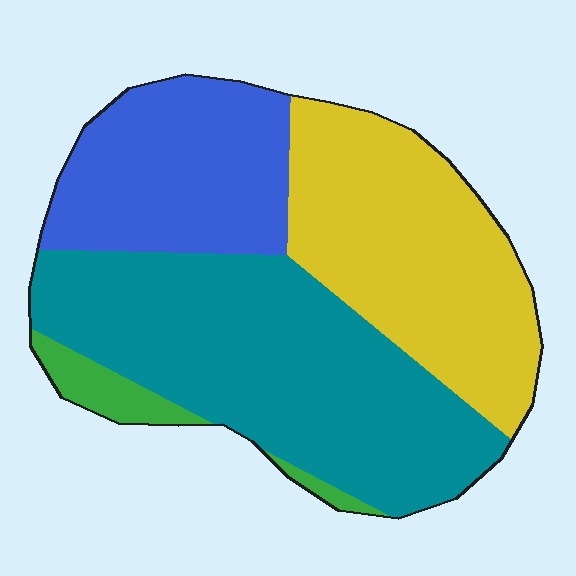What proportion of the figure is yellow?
Yellow covers around 30% of the figure.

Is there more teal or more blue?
Teal.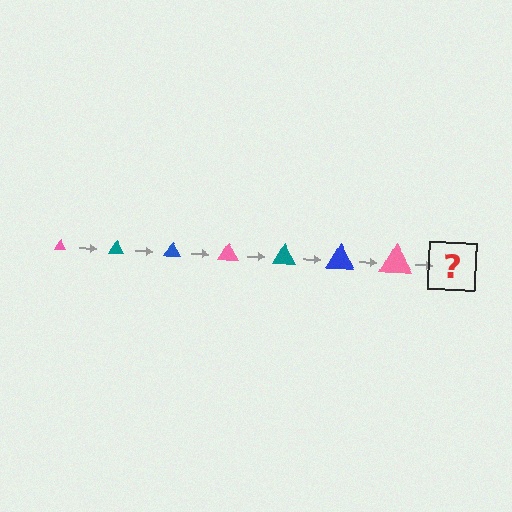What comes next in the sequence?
The next element should be a teal triangle, larger than the previous one.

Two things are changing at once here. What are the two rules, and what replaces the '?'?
The two rules are that the triangle grows larger each step and the color cycles through pink, teal, and blue. The '?' should be a teal triangle, larger than the previous one.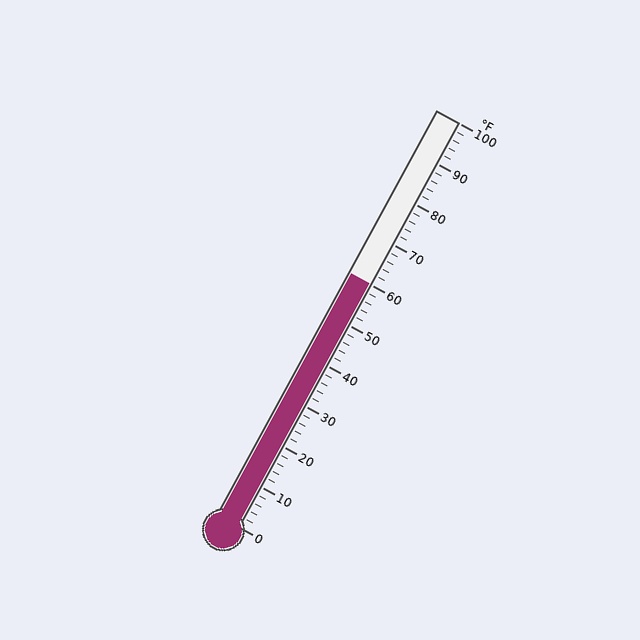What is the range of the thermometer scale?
The thermometer scale ranges from 0°F to 100°F.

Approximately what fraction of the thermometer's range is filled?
The thermometer is filled to approximately 60% of its range.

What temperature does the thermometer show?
The thermometer shows approximately 60°F.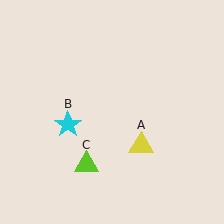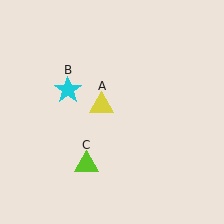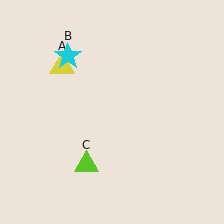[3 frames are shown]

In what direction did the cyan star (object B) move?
The cyan star (object B) moved up.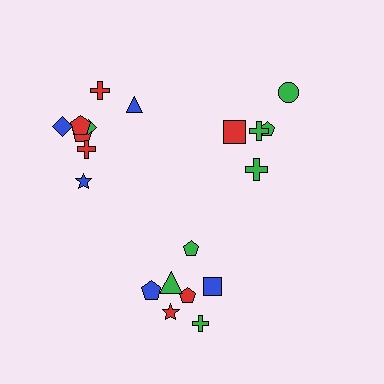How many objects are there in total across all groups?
There are 20 objects.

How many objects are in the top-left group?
There are 8 objects.